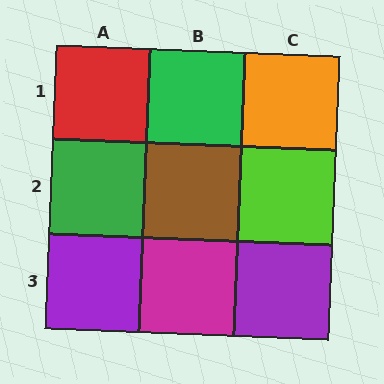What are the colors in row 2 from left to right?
Green, brown, lime.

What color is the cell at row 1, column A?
Red.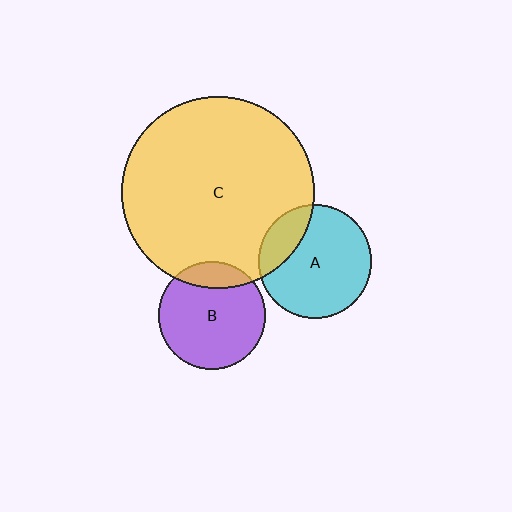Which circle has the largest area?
Circle C (yellow).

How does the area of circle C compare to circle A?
Approximately 2.9 times.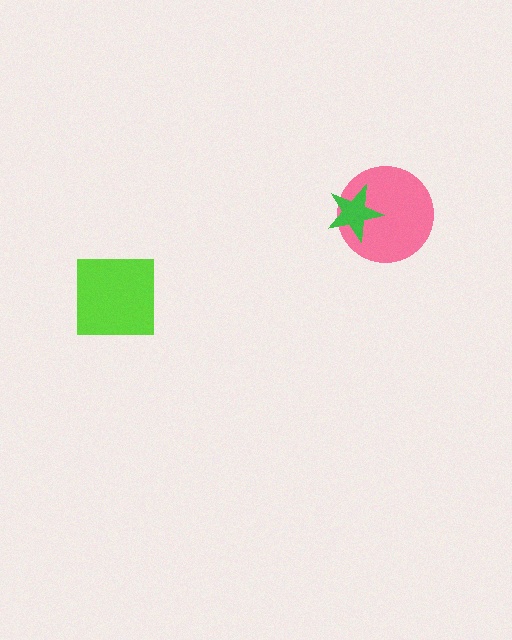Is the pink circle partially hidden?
Yes, it is partially covered by another shape.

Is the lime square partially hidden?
No, no other shape covers it.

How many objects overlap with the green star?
1 object overlaps with the green star.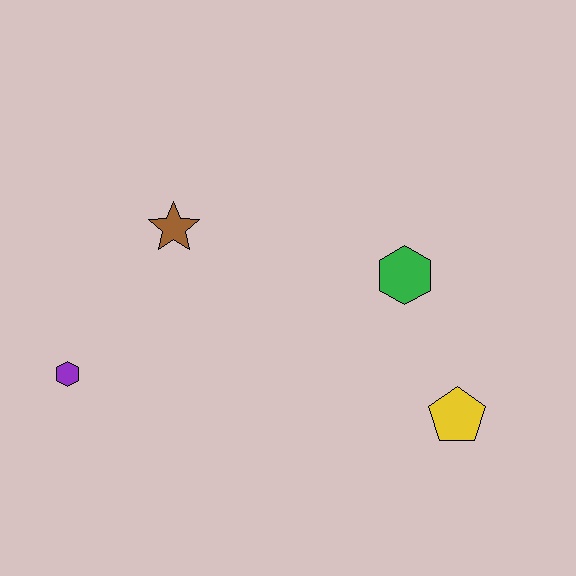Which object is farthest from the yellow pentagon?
The purple hexagon is farthest from the yellow pentagon.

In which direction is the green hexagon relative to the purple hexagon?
The green hexagon is to the right of the purple hexagon.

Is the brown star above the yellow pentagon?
Yes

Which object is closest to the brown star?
The purple hexagon is closest to the brown star.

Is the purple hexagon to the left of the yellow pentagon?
Yes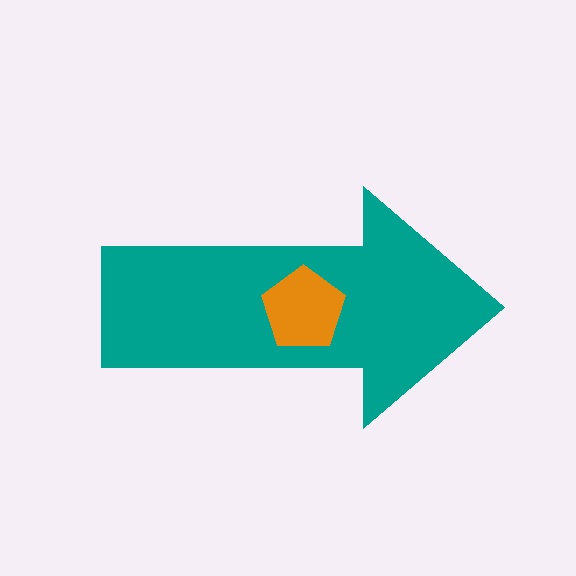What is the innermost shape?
The orange pentagon.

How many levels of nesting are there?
2.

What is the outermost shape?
The teal arrow.